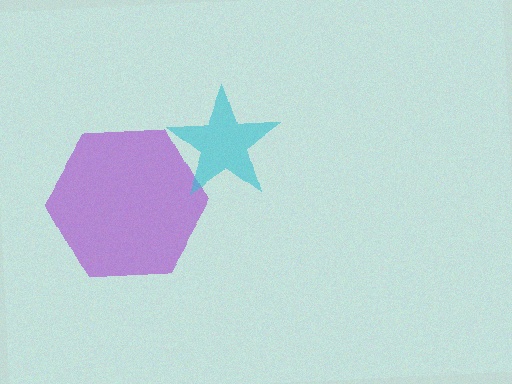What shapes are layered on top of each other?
The layered shapes are: a purple hexagon, a cyan star.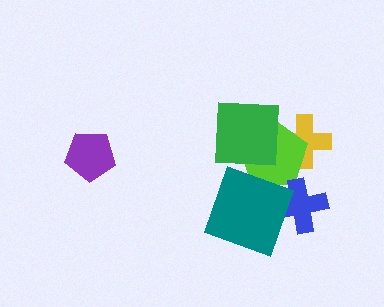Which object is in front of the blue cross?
The teal square is in front of the blue cross.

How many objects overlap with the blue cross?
1 object overlaps with the blue cross.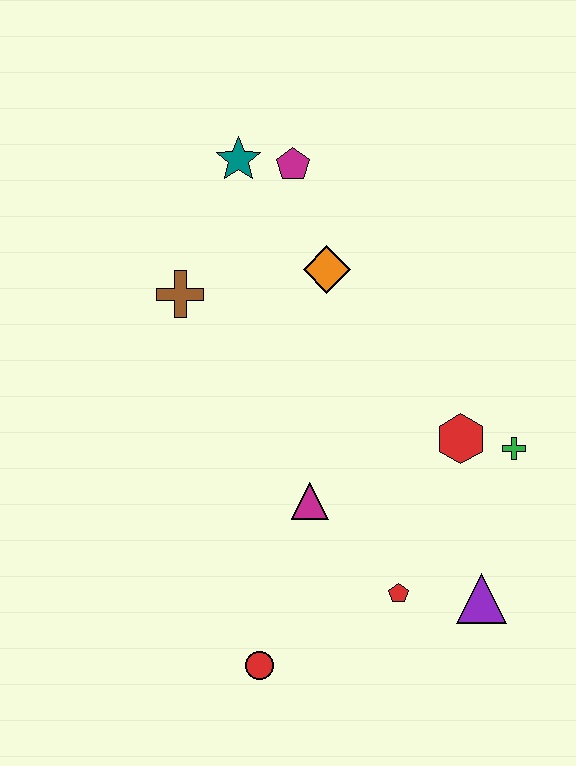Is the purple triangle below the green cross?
Yes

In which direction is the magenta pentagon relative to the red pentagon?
The magenta pentagon is above the red pentagon.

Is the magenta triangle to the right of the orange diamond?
No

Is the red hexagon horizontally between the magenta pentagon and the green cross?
Yes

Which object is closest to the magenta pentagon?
The teal star is closest to the magenta pentagon.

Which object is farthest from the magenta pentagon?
The red circle is farthest from the magenta pentagon.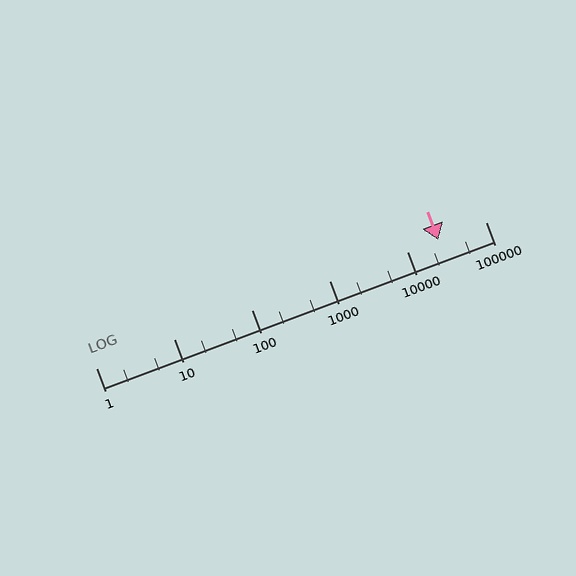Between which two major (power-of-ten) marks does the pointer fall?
The pointer is between 10000 and 100000.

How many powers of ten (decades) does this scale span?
The scale spans 5 decades, from 1 to 100000.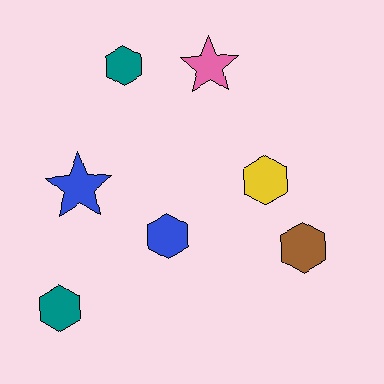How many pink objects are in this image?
There is 1 pink object.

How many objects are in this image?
There are 7 objects.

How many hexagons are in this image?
There are 5 hexagons.